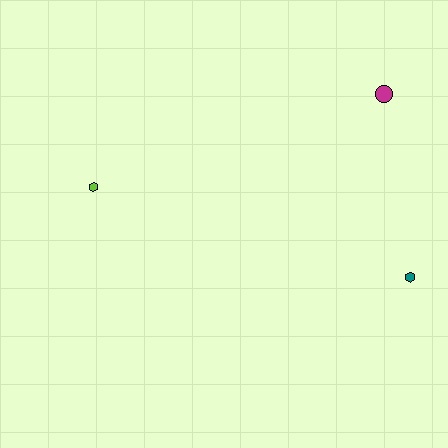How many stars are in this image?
There are no stars.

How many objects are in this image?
There are 3 objects.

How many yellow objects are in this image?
There are no yellow objects.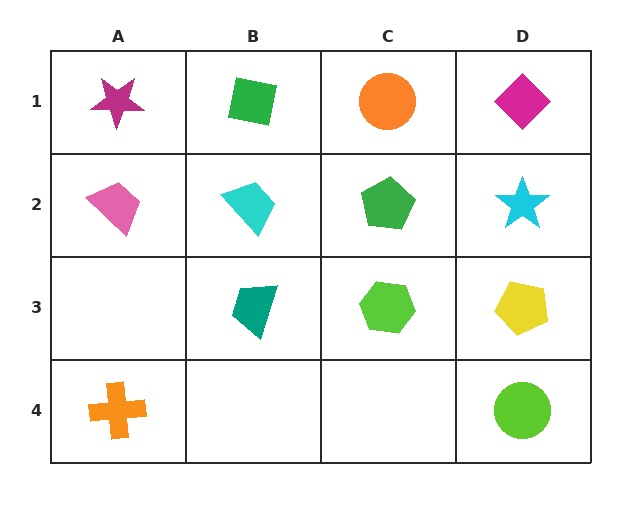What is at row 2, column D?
A cyan star.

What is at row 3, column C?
A lime hexagon.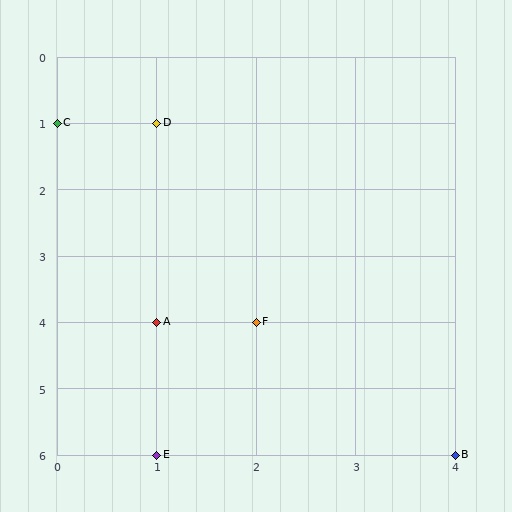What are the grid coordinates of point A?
Point A is at grid coordinates (1, 4).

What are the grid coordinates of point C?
Point C is at grid coordinates (0, 1).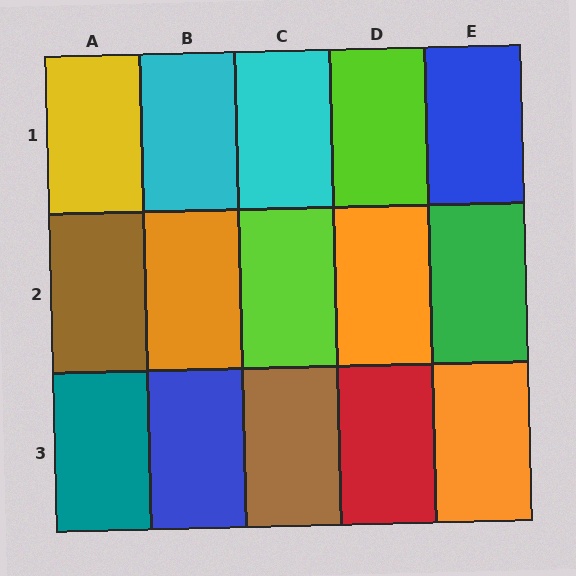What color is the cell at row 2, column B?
Orange.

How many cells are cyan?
2 cells are cyan.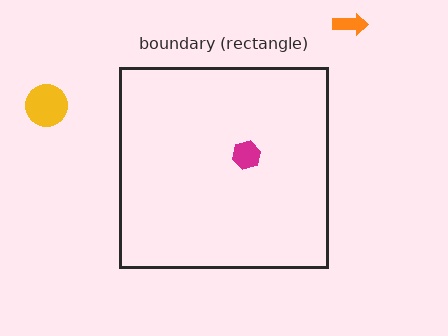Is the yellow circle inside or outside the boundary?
Outside.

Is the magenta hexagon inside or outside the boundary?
Inside.